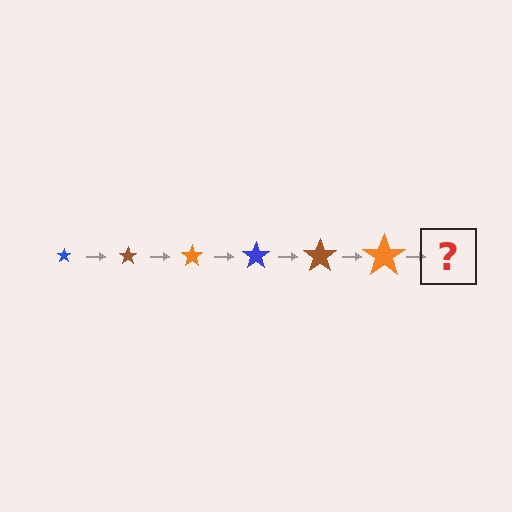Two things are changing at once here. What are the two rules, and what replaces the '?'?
The two rules are that the star grows larger each step and the color cycles through blue, brown, and orange. The '?' should be a blue star, larger than the previous one.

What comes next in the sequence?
The next element should be a blue star, larger than the previous one.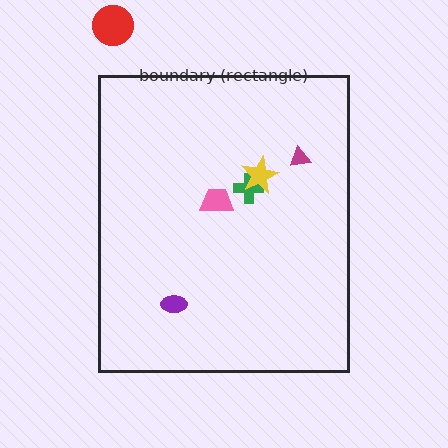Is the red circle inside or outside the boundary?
Outside.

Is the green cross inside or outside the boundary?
Inside.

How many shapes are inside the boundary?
5 inside, 1 outside.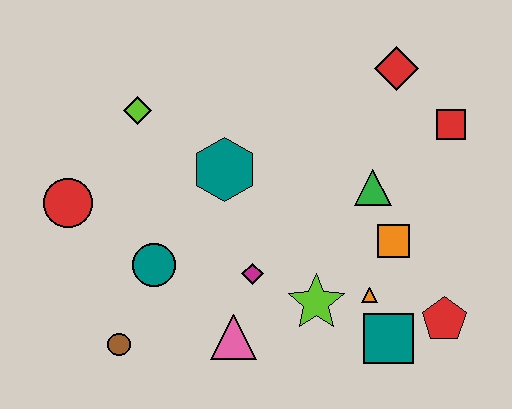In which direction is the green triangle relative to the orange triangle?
The green triangle is above the orange triangle.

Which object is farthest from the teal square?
The red circle is farthest from the teal square.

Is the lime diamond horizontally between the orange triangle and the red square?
No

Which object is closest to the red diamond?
The red square is closest to the red diamond.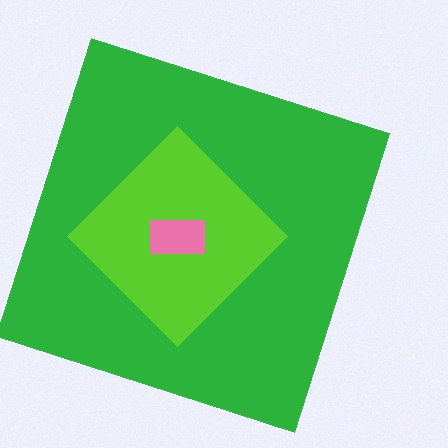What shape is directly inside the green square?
The lime diamond.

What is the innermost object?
The pink rectangle.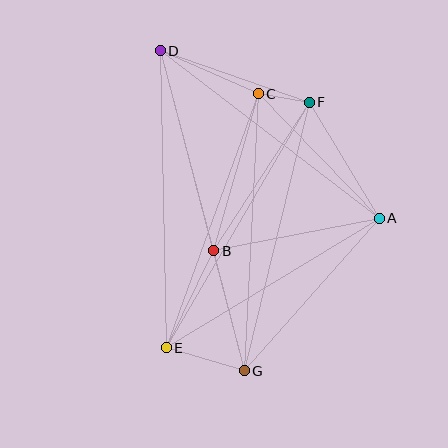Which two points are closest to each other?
Points C and F are closest to each other.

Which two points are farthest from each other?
Points D and G are farthest from each other.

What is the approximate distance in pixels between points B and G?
The distance between B and G is approximately 124 pixels.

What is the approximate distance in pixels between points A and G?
The distance between A and G is approximately 204 pixels.